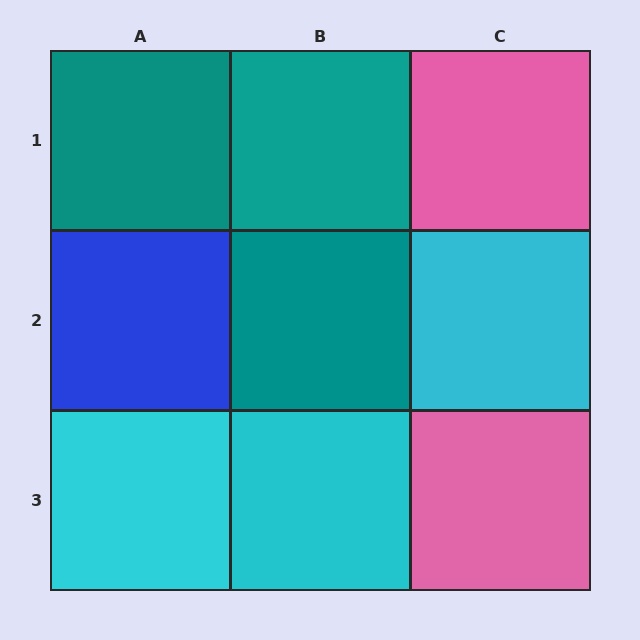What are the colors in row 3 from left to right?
Cyan, cyan, pink.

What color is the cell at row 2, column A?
Blue.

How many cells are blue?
1 cell is blue.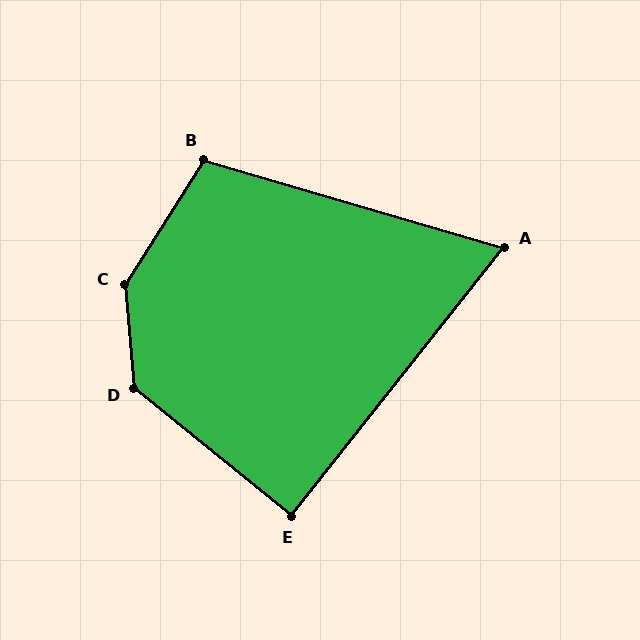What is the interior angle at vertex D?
Approximately 134 degrees (obtuse).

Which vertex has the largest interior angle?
C, at approximately 143 degrees.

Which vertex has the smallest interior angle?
A, at approximately 68 degrees.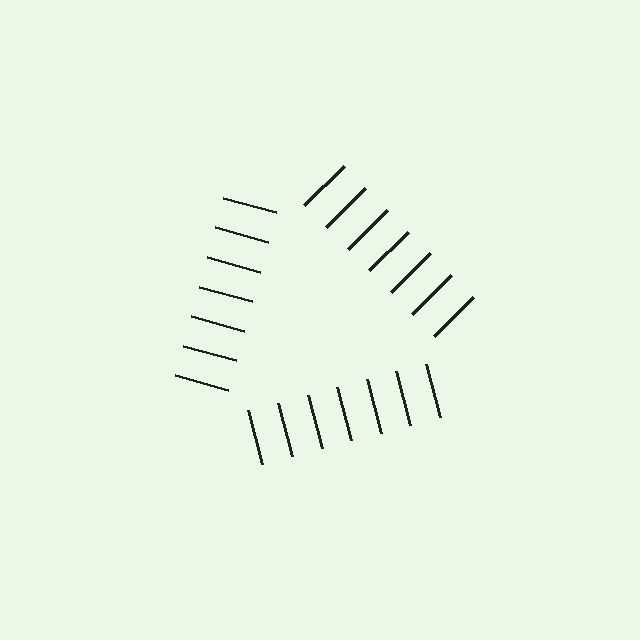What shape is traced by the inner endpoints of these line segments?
An illusory triangle — the line segments terminate on its edges but no continuous stroke is drawn.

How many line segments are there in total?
21 — 7 along each of the 3 edges.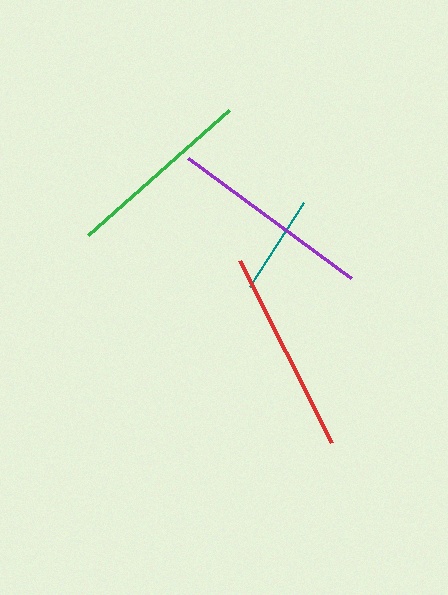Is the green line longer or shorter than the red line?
The red line is longer than the green line.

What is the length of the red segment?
The red segment is approximately 204 pixels long.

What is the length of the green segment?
The green segment is approximately 188 pixels long.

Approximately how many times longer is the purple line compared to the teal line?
The purple line is approximately 2.0 times the length of the teal line.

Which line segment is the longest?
The red line is the longest at approximately 204 pixels.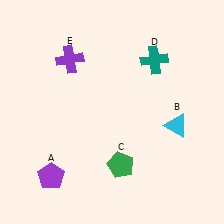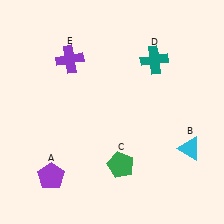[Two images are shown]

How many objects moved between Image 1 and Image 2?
1 object moved between the two images.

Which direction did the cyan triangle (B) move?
The cyan triangle (B) moved down.